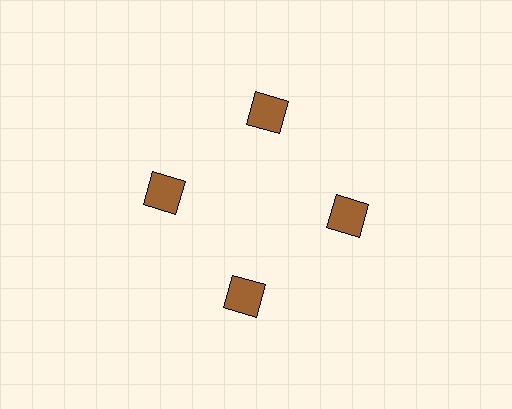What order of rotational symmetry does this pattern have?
This pattern has 4-fold rotational symmetry.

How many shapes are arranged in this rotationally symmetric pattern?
There are 4 shapes, arranged in 4 groups of 1.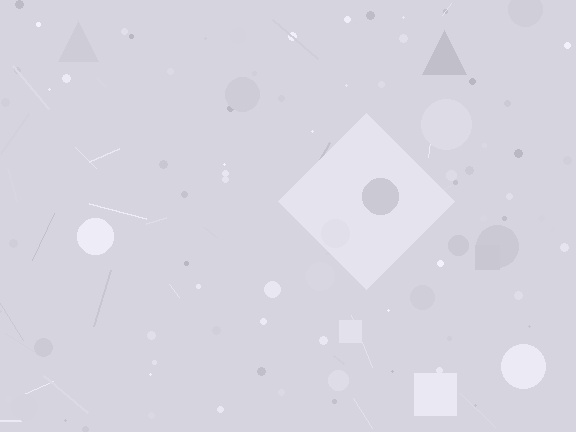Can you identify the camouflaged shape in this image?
The camouflaged shape is a diamond.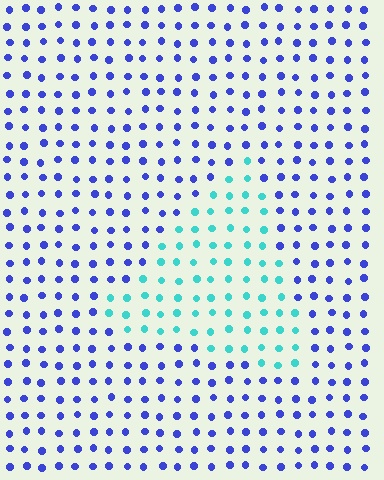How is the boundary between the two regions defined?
The boundary is defined purely by a slight shift in hue (about 61 degrees). Spacing, size, and orientation are identical on both sides.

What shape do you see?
I see a triangle.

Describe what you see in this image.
The image is filled with small blue elements in a uniform arrangement. A triangle-shaped region is visible where the elements are tinted to a slightly different hue, forming a subtle color boundary.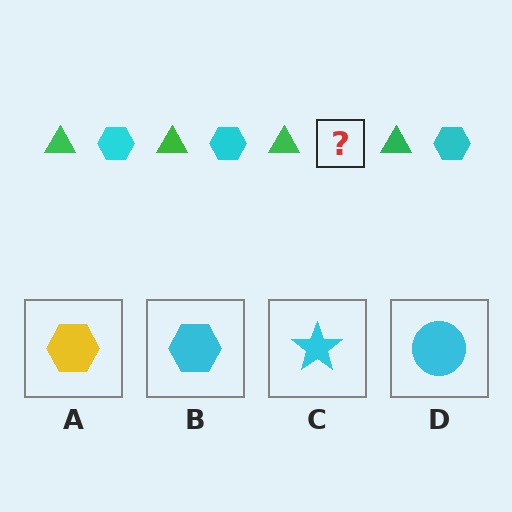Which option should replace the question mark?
Option B.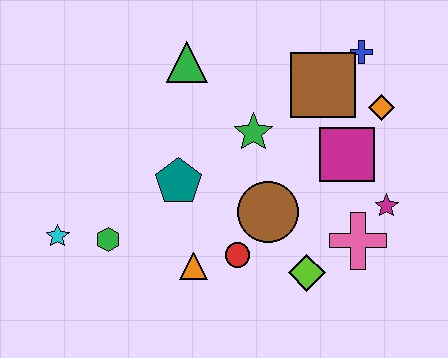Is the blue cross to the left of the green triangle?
No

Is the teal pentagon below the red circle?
No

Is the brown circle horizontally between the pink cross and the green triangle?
Yes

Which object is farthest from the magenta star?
The cyan star is farthest from the magenta star.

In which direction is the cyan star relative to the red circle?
The cyan star is to the left of the red circle.